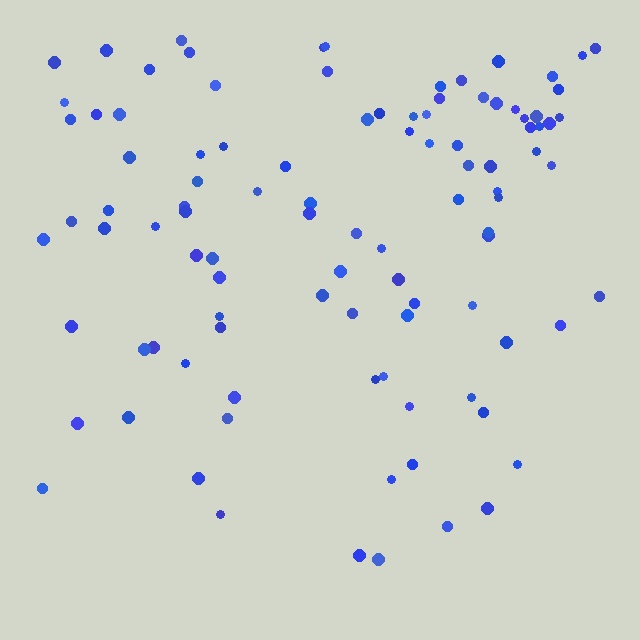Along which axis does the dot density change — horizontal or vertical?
Vertical.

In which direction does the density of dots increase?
From bottom to top, with the top side densest.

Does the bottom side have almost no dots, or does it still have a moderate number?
Still a moderate number, just noticeably fewer than the top.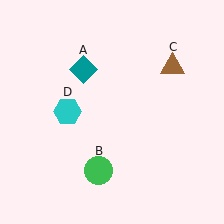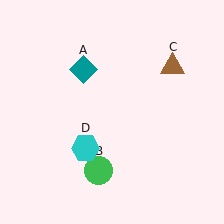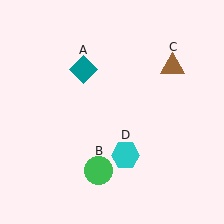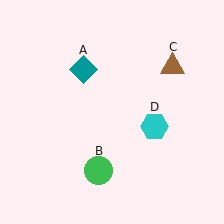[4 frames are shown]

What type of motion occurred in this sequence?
The cyan hexagon (object D) rotated counterclockwise around the center of the scene.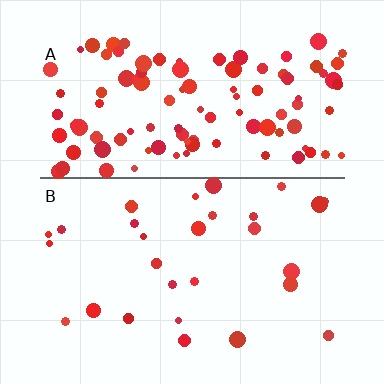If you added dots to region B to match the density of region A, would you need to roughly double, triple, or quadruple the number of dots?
Approximately quadruple.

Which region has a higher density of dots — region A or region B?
A (the top).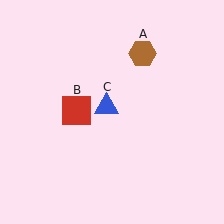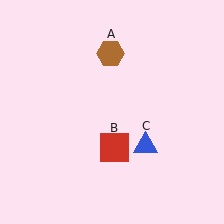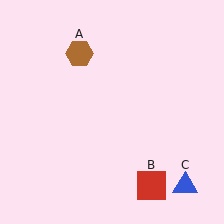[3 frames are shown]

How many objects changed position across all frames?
3 objects changed position: brown hexagon (object A), red square (object B), blue triangle (object C).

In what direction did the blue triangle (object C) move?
The blue triangle (object C) moved down and to the right.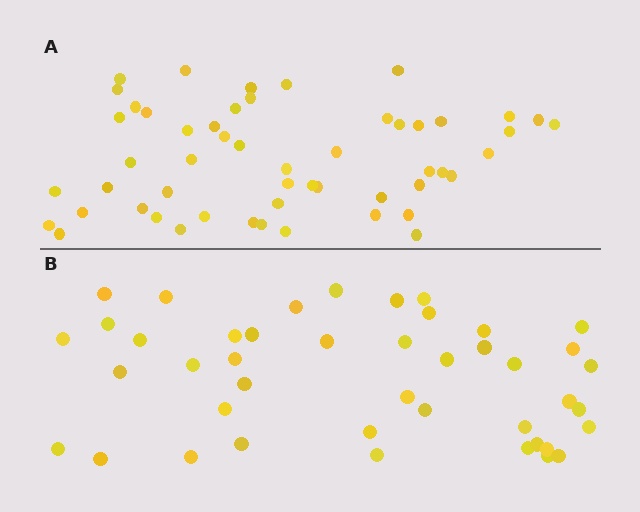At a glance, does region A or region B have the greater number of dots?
Region A (the top region) has more dots.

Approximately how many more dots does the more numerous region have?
Region A has roughly 10 or so more dots than region B.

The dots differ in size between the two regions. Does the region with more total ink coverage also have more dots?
No. Region B has more total ink coverage because its dots are larger, but region A actually contains more individual dots. Total area can be misleading — the number of items is what matters here.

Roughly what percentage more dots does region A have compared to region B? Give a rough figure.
About 25% more.